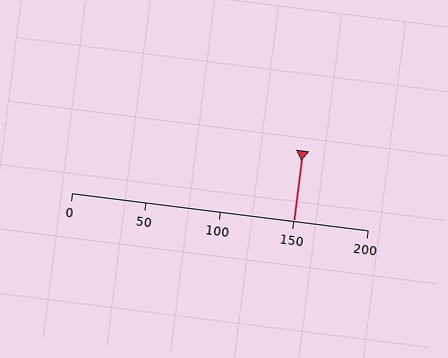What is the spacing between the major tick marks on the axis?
The major ticks are spaced 50 apart.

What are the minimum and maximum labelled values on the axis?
The axis runs from 0 to 200.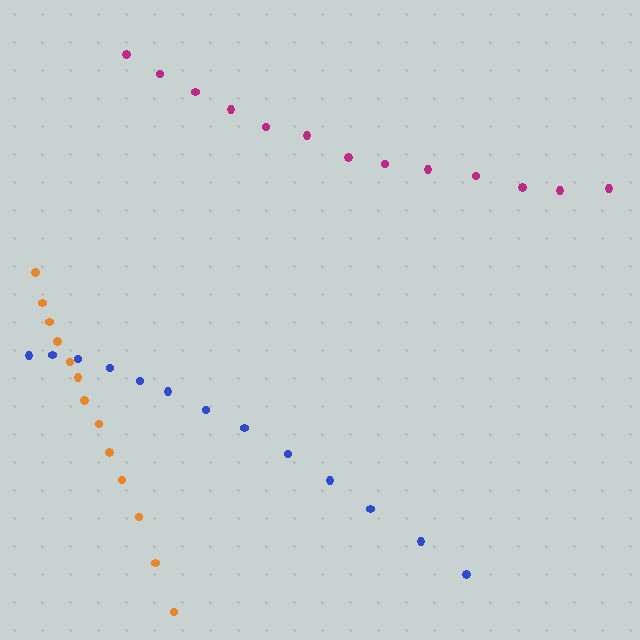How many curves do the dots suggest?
There are 3 distinct paths.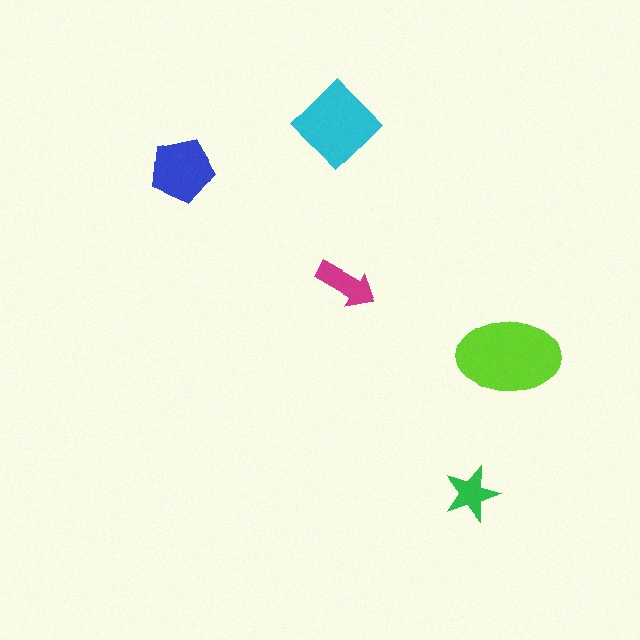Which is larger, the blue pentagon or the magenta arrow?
The blue pentagon.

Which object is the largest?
The lime ellipse.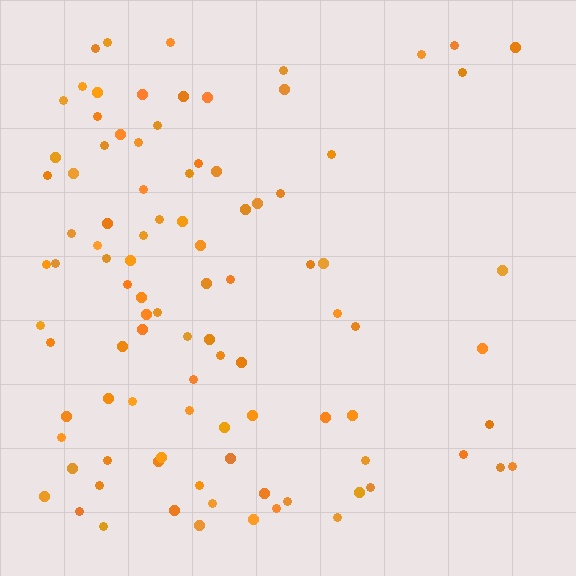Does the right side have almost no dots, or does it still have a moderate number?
Still a moderate number, just noticeably fewer than the left.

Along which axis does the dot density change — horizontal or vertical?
Horizontal.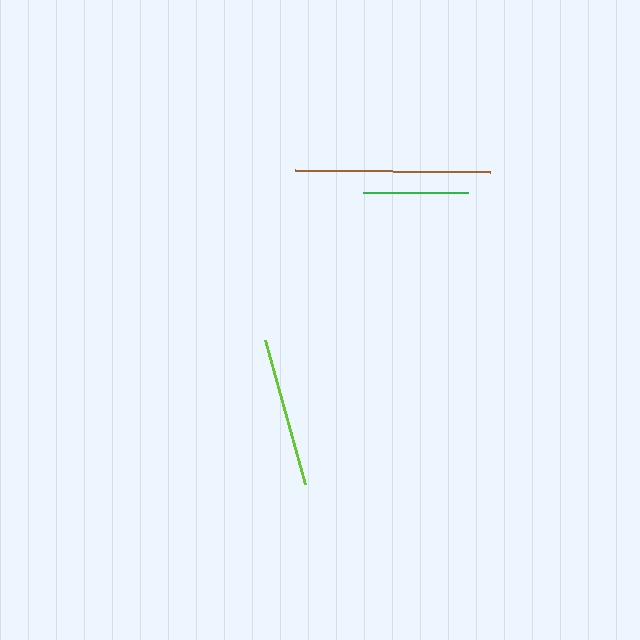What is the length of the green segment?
The green segment is approximately 105 pixels long.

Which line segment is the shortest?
The green line is the shortest at approximately 105 pixels.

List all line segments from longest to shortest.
From longest to shortest: brown, lime, green.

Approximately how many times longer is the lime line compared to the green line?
The lime line is approximately 1.4 times the length of the green line.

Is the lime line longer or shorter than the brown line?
The brown line is longer than the lime line.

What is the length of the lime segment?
The lime segment is approximately 150 pixels long.